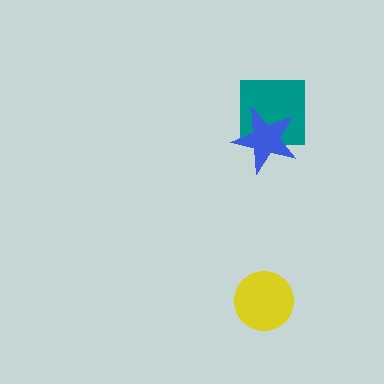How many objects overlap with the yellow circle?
0 objects overlap with the yellow circle.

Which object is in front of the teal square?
The blue star is in front of the teal square.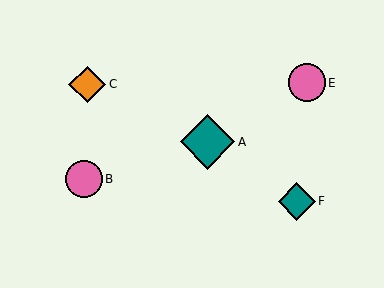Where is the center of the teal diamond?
The center of the teal diamond is at (207, 142).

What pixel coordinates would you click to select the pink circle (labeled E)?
Click at (307, 83) to select the pink circle E.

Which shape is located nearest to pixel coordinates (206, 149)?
The teal diamond (labeled A) at (207, 142) is nearest to that location.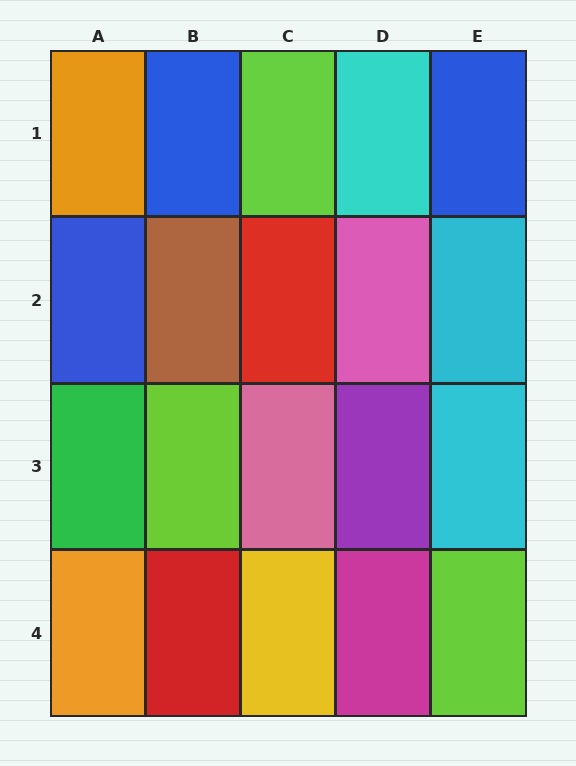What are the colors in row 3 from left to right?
Green, lime, pink, purple, cyan.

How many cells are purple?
1 cell is purple.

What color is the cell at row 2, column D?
Pink.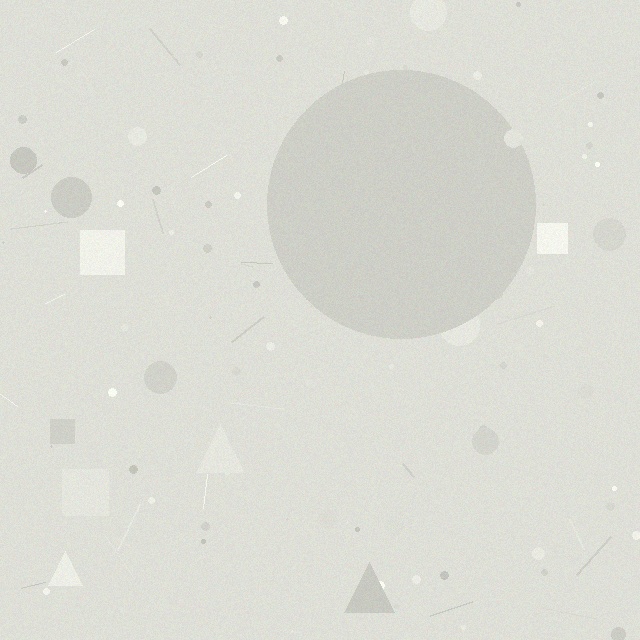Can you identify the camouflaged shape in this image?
The camouflaged shape is a circle.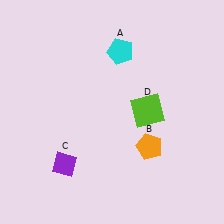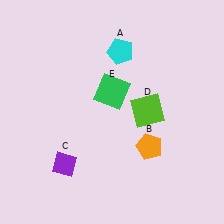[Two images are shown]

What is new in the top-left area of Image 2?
A green square (E) was added in the top-left area of Image 2.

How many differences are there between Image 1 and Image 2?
There is 1 difference between the two images.